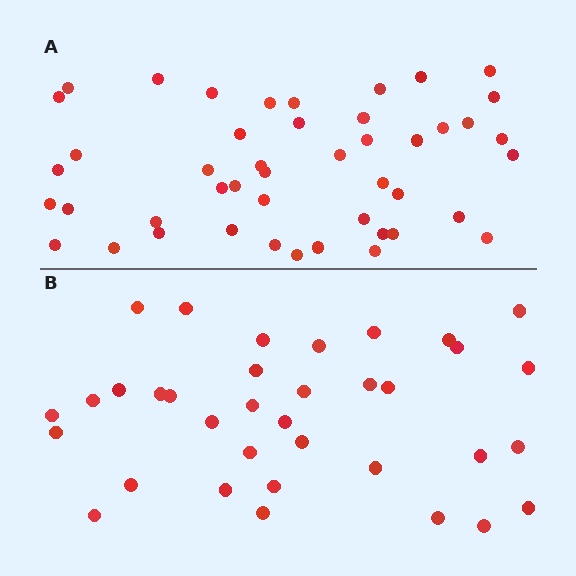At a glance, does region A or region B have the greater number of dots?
Region A (the top region) has more dots.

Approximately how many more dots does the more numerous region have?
Region A has roughly 12 or so more dots than region B.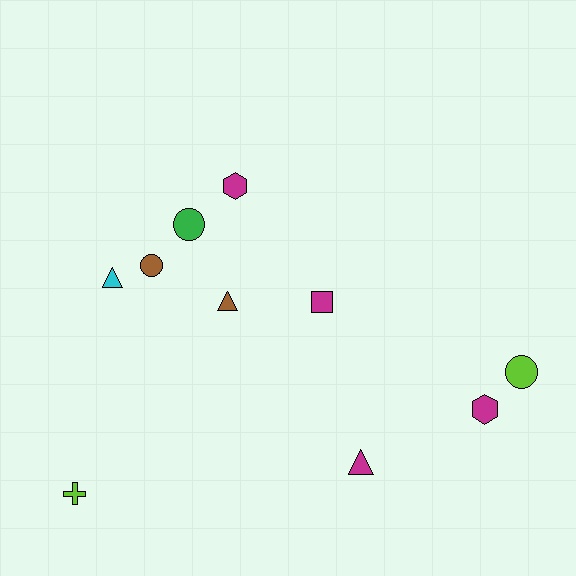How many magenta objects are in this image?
There are 4 magenta objects.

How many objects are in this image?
There are 10 objects.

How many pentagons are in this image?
There are no pentagons.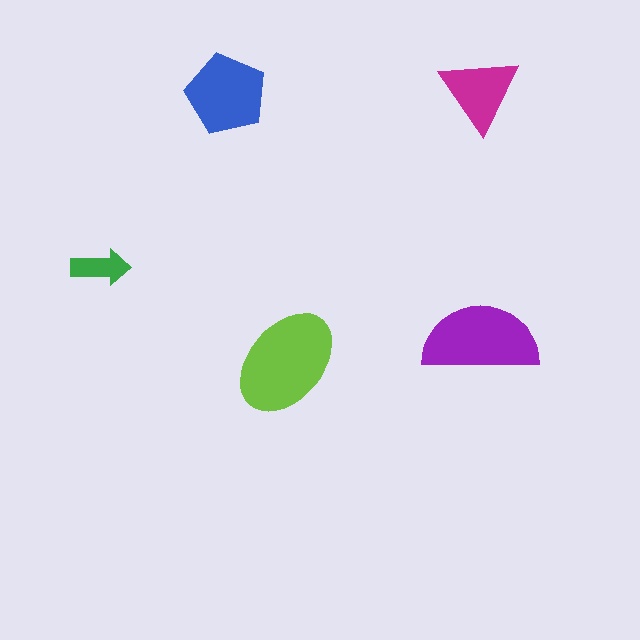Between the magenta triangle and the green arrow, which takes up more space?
The magenta triangle.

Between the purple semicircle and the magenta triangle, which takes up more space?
The purple semicircle.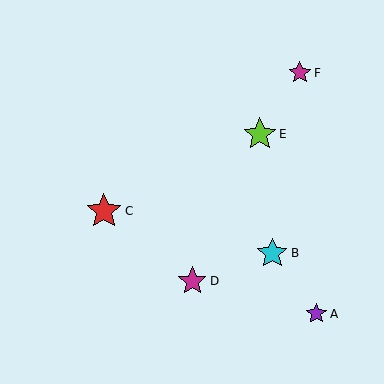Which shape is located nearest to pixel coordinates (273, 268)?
The cyan star (labeled B) at (272, 253) is nearest to that location.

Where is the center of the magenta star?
The center of the magenta star is at (192, 281).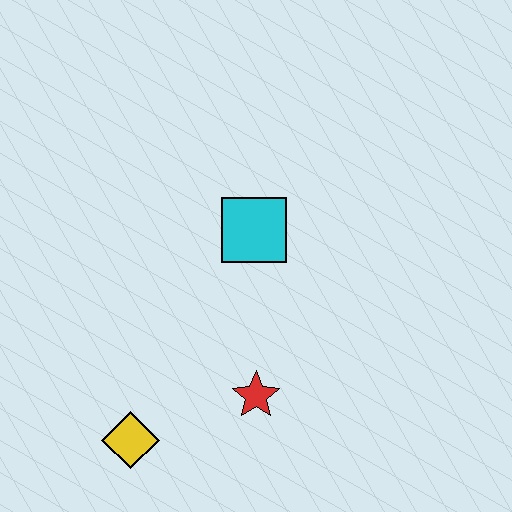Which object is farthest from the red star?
The cyan square is farthest from the red star.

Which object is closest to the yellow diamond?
The red star is closest to the yellow diamond.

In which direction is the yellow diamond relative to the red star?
The yellow diamond is to the left of the red star.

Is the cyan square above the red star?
Yes